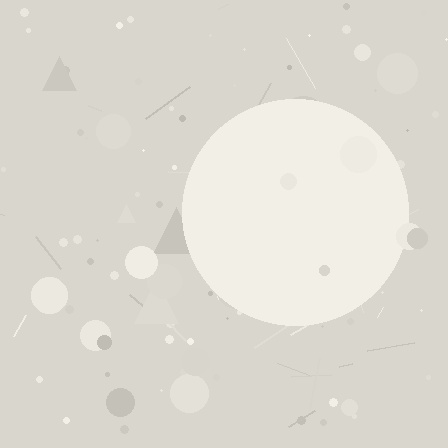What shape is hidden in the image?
A circle is hidden in the image.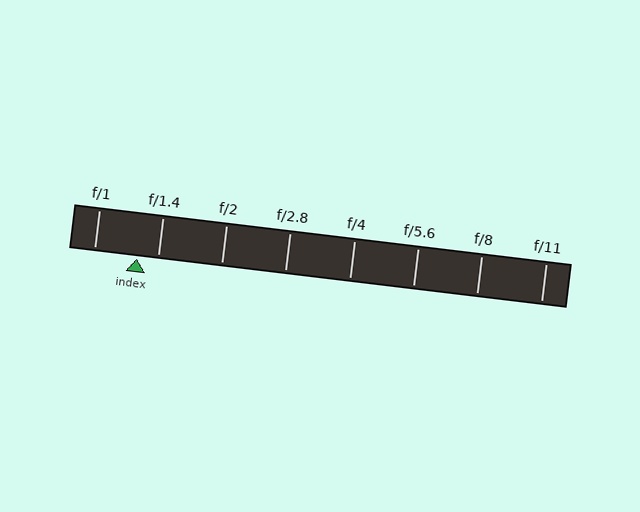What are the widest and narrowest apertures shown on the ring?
The widest aperture shown is f/1 and the narrowest is f/11.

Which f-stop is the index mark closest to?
The index mark is closest to f/1.4.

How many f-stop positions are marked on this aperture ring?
There are 8 f-stop positions marked.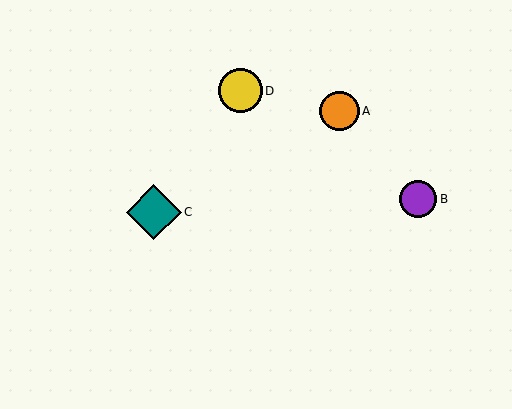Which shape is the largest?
The teal diamond (labeled C) is the largest.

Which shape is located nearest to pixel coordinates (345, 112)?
The orange circle (labeled A) at (340, 111) is nearest to that location.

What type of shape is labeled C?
Shape C is a teal diamond.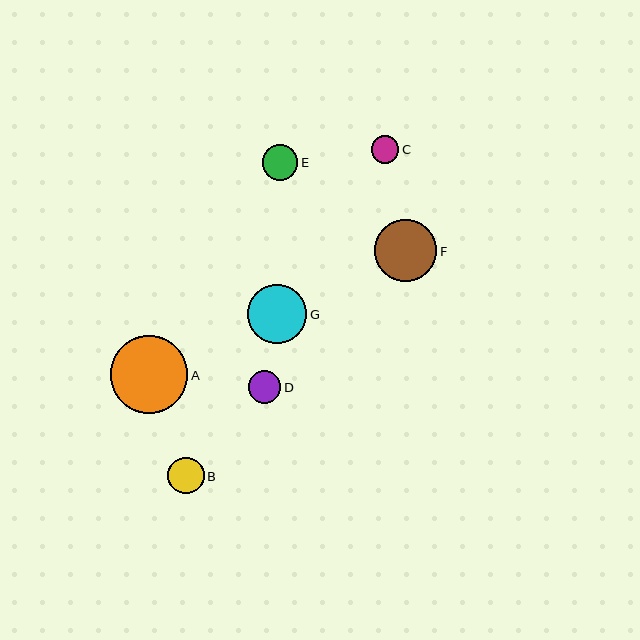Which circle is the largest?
Circle A is the largest with a size of approximately 77 pixels.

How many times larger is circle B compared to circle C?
Circle B is approximately 1.3 times the size of circle C.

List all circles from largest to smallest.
From largest to smallest: A, F, G, B, E, D, C.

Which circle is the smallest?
Circle C is the smallest with a size of approximately 27 pixels.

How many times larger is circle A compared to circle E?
Circle A is approximately 2.2 times the size of circle E.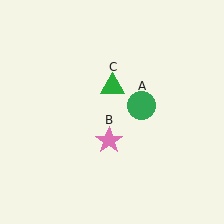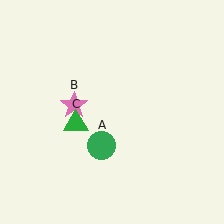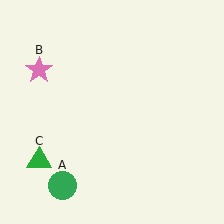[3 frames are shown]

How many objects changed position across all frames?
3 objects changed position: green circle (object A), pink star (object B), green triangle (object C).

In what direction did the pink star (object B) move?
The pink star (object B) moved up and to the left.